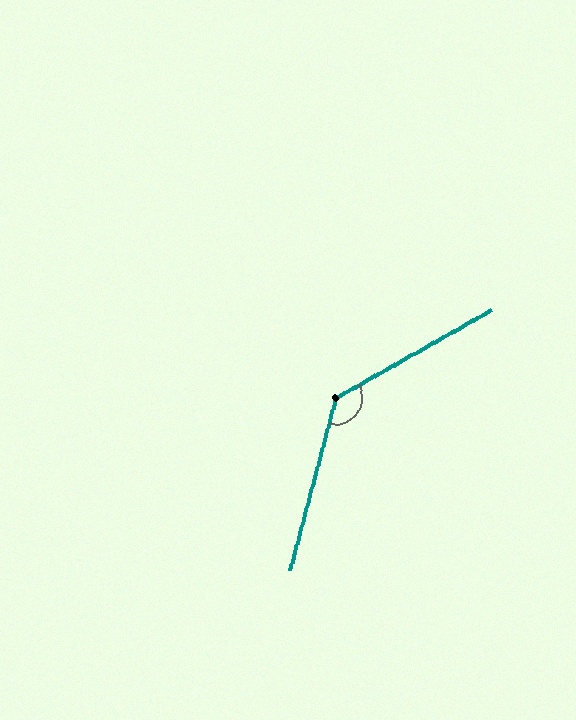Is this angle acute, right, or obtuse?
It is obtuse.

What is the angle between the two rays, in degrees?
Approximately 134 degrees.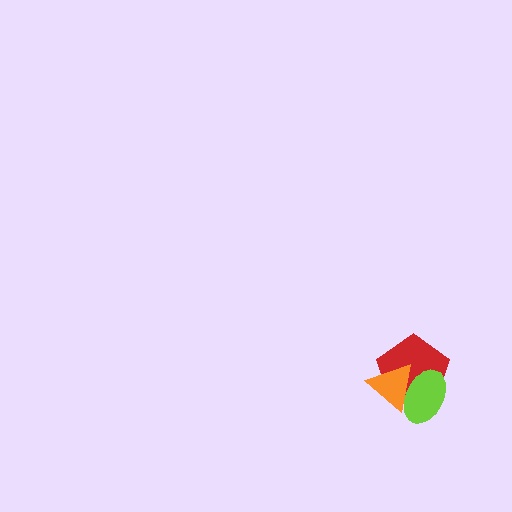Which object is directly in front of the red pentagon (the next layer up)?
The lime ellipse is directly in front of the red pentagon.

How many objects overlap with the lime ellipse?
2 objects overlap with the lime ellipse.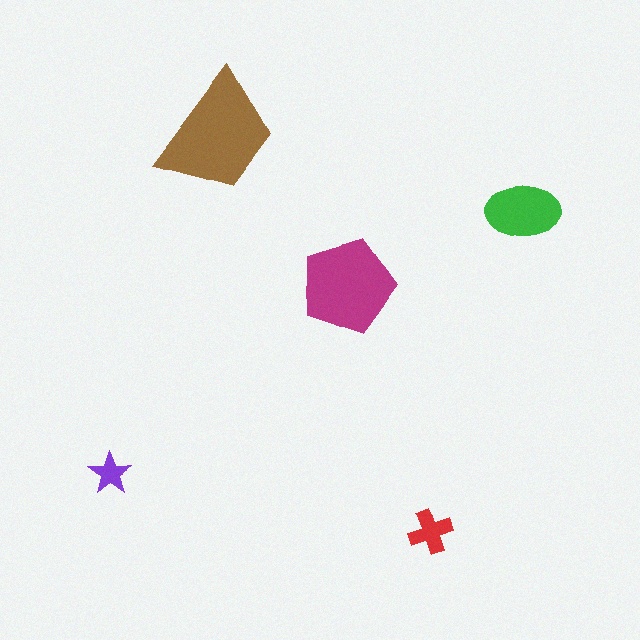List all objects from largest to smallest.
The brown trapezoid, the magenta pentagon, the green ellipse, the red cross, the purple star.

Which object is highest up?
The brown trapezoid is topmost.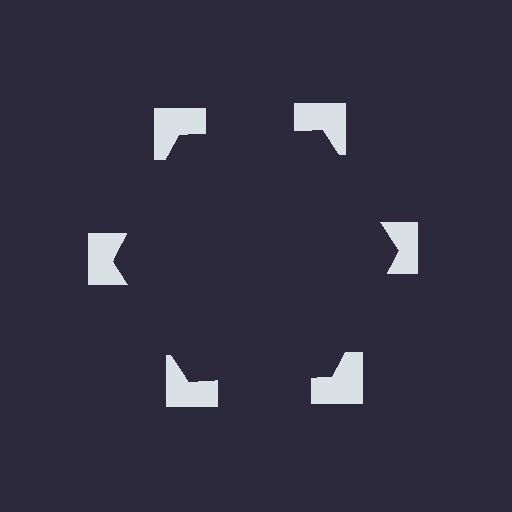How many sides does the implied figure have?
6 sides.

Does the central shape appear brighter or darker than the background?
It typically appears slightly darker than the background, even though no actual brightness change is drawn.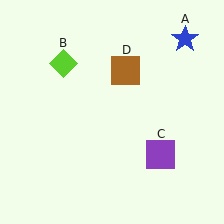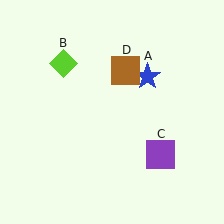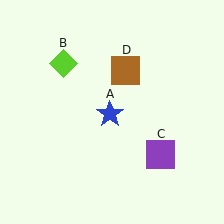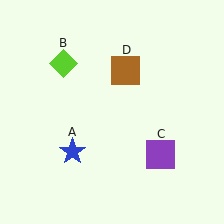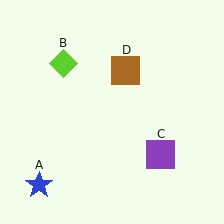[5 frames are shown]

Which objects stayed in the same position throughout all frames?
Lime diamond (object B) and purple square (object C) and brown square (object D) remained stationary.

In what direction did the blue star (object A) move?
The blue star (object A) moved down and to the left.